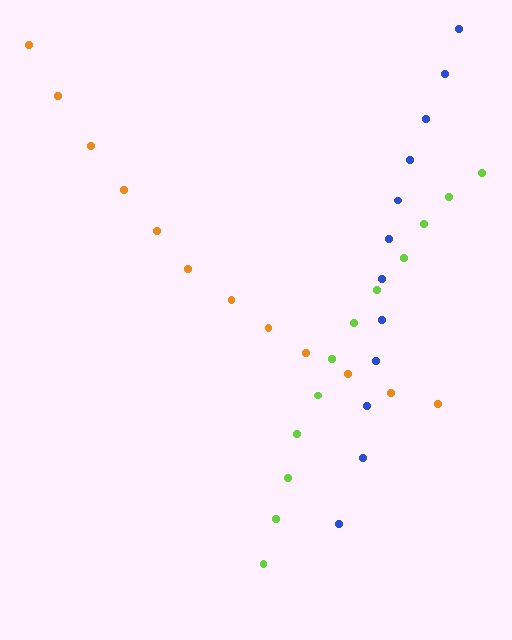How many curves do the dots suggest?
There are 3 distinct paths.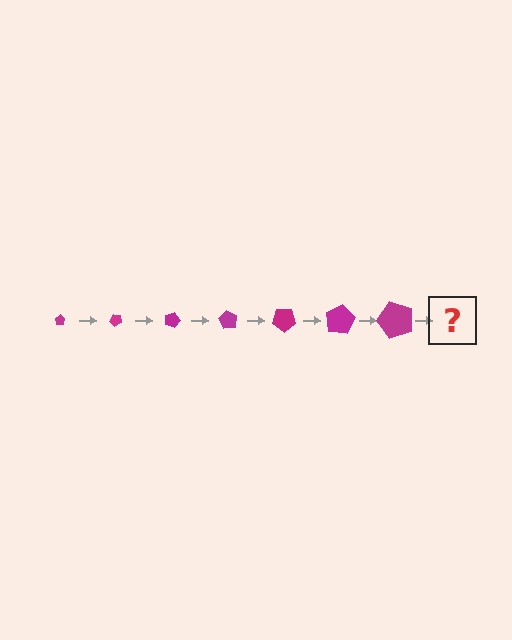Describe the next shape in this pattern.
It should be a pentagon, larger than the previous one and rotated 315 degrees from the start.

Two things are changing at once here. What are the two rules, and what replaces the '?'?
The two rules are that the pentagon grows larger each step and it rotates 45 degrees each step. The '?' should be a pentagon, larger than the previous one and rotated 315 degrees from the start.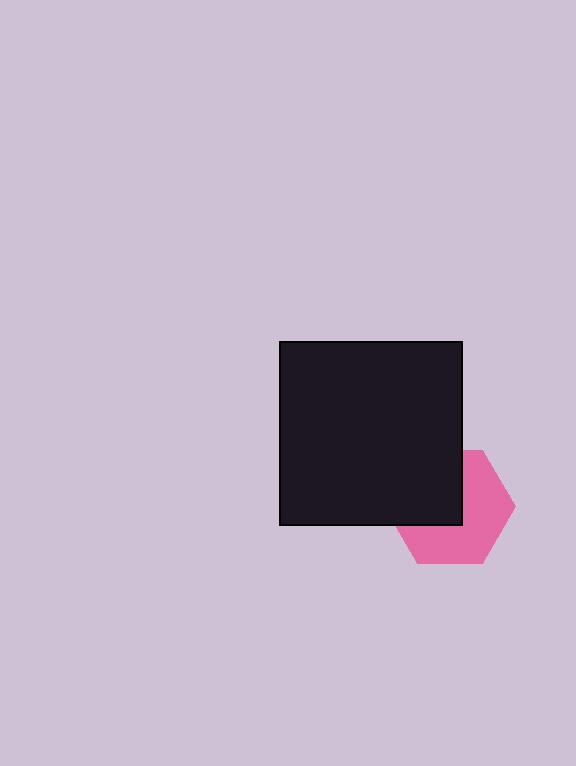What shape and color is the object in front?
The object in front is a black square.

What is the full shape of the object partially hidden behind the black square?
The partially hidden object is a pink hexagon.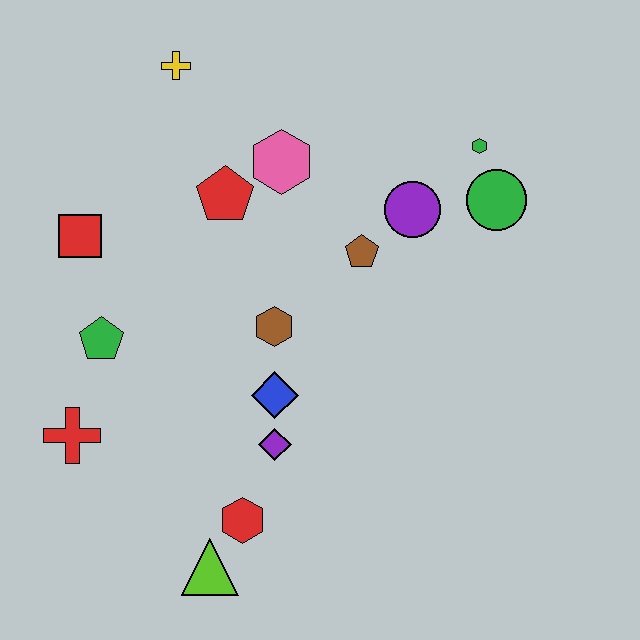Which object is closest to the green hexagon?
The green circle is closest to the green hexagon.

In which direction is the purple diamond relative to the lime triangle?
The purple diamond is above the lime triangle.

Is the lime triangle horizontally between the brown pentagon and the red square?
Yes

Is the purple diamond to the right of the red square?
Yes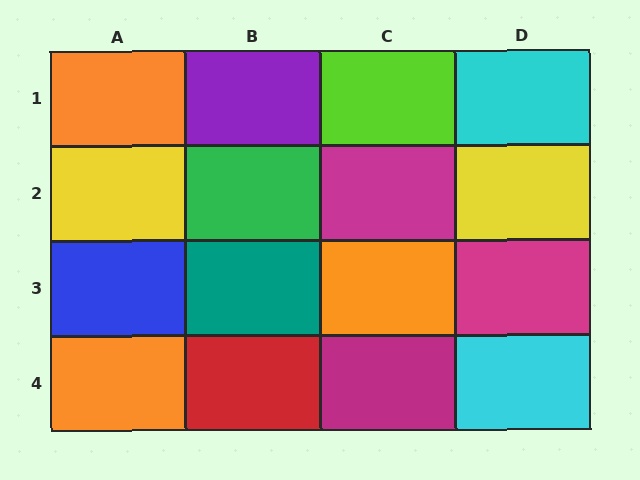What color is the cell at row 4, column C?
Magenta.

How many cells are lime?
1 cell is lime.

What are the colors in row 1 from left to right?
Orange, purple, lime, cyan.